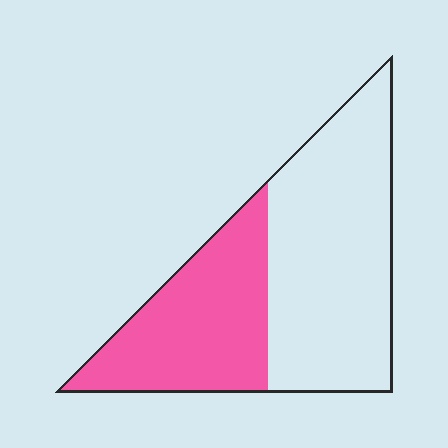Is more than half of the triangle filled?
No.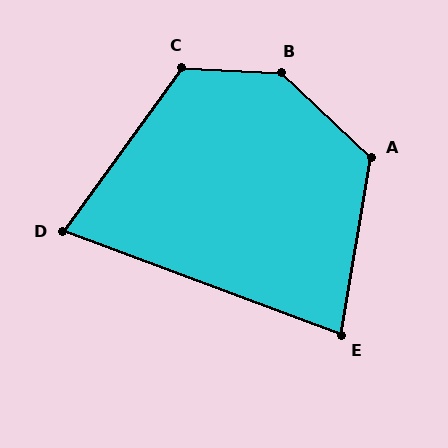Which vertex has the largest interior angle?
B, at approximately 140 degrees.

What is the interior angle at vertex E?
Approximately 79 degrees (acute).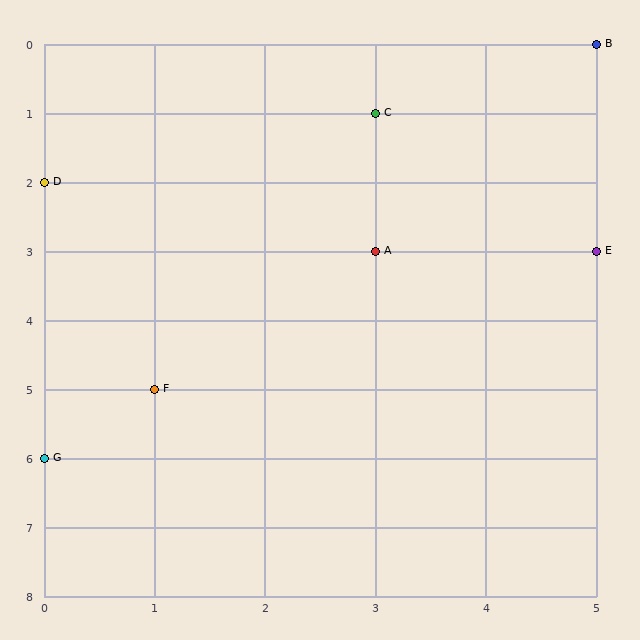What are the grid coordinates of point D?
Point D is at grid coordinates (0, 2).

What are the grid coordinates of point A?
Point A is at grid coordinates (3, 3).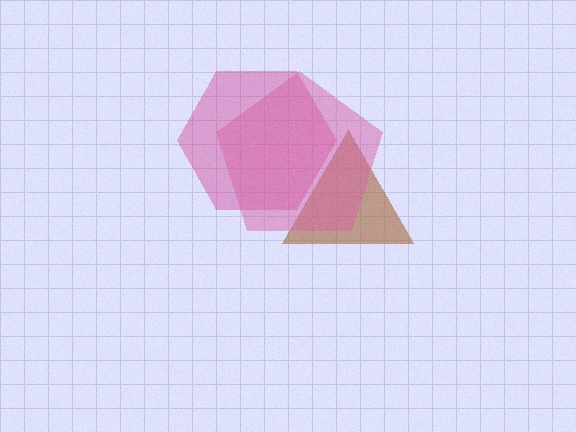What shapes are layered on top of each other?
The layered shapes are: a magenta hexagon, a brown triangle, a pink pentagon.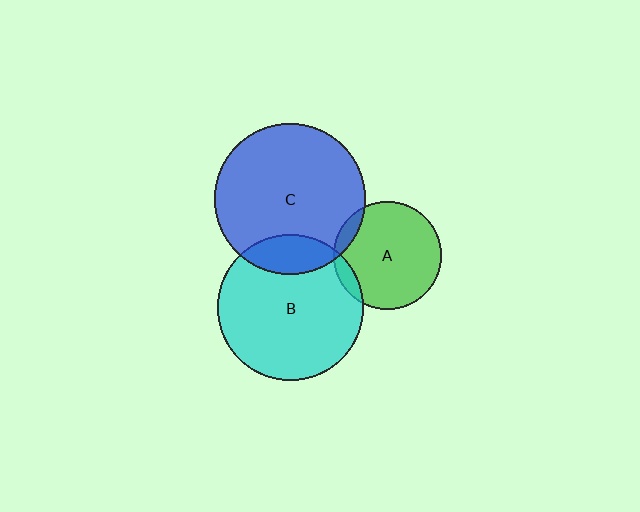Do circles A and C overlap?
Yes.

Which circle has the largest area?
Circle C (blue).